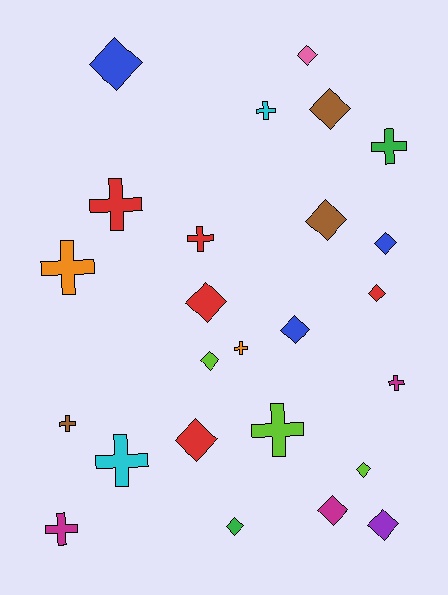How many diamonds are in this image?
There are 14 diamonds.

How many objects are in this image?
There are 25 objects.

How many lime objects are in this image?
There are 3 lime objects.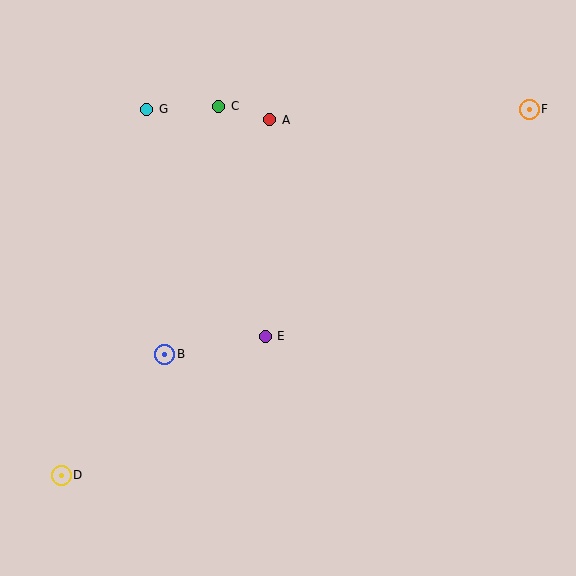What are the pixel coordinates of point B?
Point B is at (165, 354).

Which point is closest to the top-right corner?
Point F is closest to the top-right corner.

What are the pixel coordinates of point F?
Point F is at (529, 109).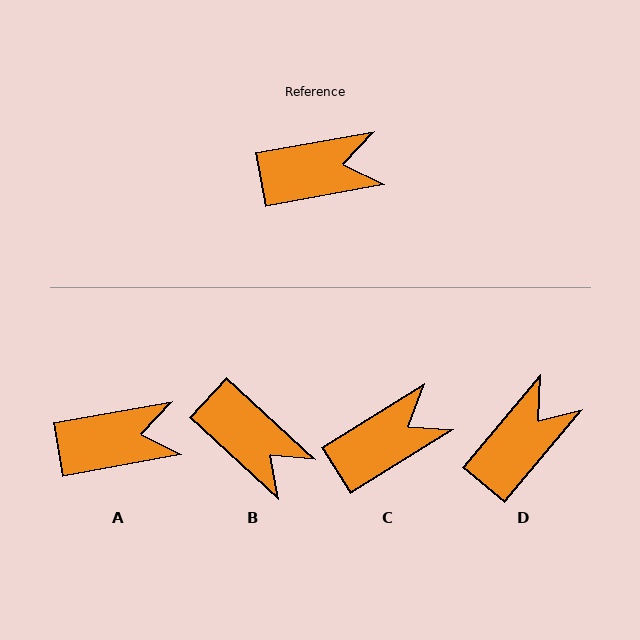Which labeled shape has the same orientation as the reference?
A.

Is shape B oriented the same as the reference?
No, it is off by about 53 degrees.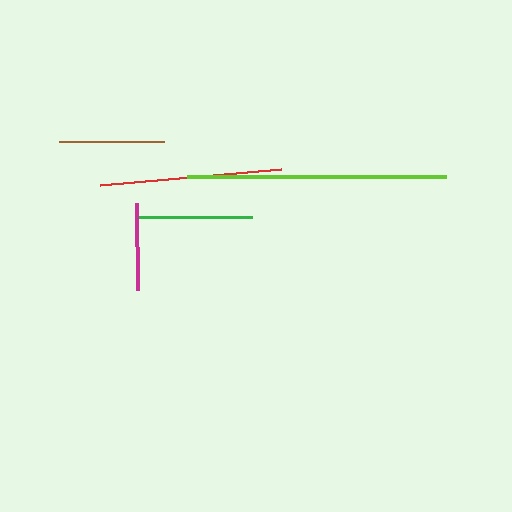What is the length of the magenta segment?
The magenta segment is approximately 87 pixels long.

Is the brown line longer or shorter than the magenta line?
The brown line is longer than the magenta line.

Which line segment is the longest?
The lime line is the longest at approximately 259 pixels.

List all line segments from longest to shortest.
From longest to shortest: lime, red, green, brown, magenta.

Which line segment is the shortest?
The magenta line is the shortest at approximately 87 pixels.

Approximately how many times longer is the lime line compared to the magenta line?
The lime line is approximately 3.0 times the length of the magenta line.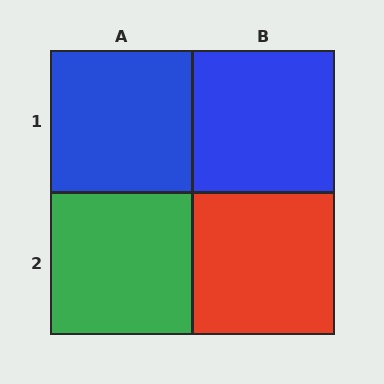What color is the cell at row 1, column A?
Blue.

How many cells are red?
1 cell is red.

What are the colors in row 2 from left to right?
Green, red.